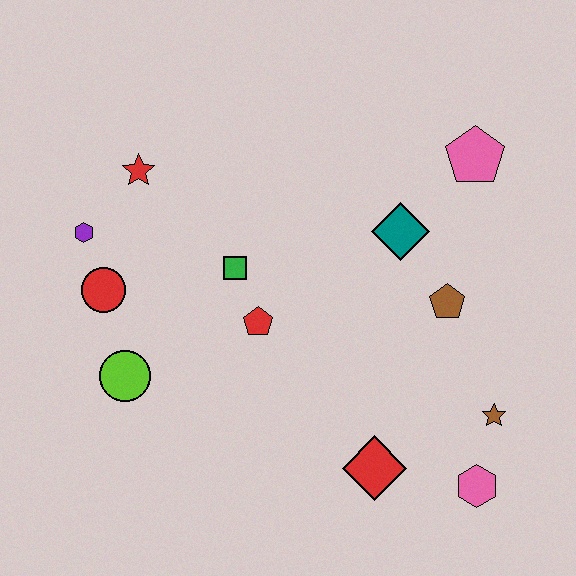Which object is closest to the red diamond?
The pink hexagon is closest to the red diamond.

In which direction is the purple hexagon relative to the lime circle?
The purple hexagon is above the lime circle.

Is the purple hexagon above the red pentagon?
Yes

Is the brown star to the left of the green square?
No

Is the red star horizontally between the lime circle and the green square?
Yes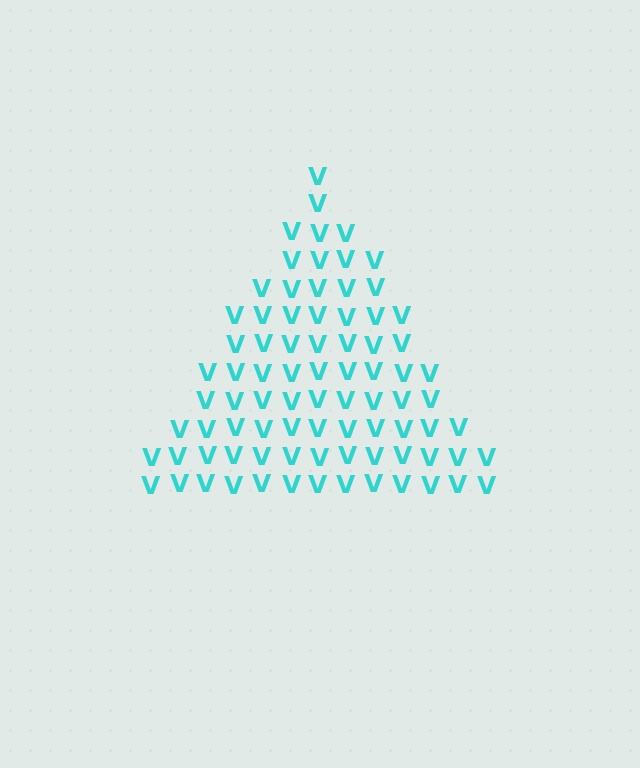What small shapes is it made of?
It is made of small letter V's.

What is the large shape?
The large shape is a triangle.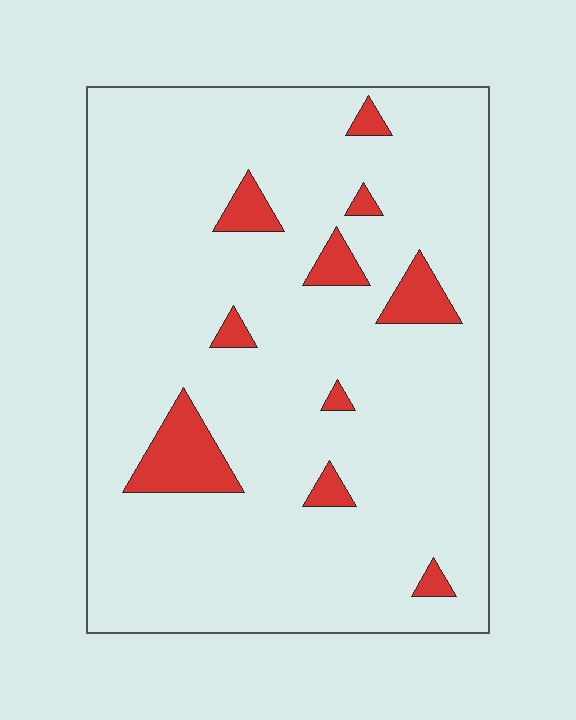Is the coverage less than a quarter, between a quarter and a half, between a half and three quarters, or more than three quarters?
Less than a quarter.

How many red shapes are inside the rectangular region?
10.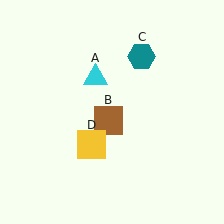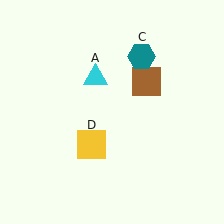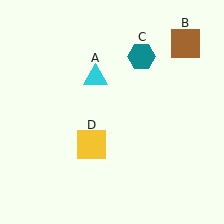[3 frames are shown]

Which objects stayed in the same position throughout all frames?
Cyan triangle (object A) and teal hexagon (object C) and yellow square (object D) remained stationary.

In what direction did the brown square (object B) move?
The brown square (object B) moved up and to the right.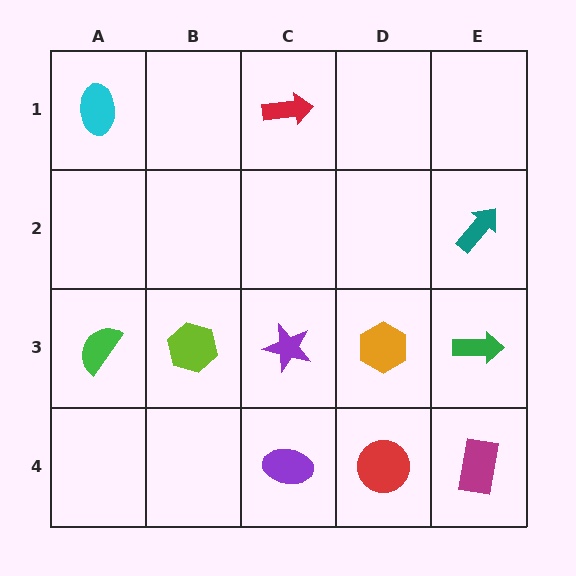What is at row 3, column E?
A green arrow.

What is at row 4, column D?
A red circle.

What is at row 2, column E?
A teal arrow.